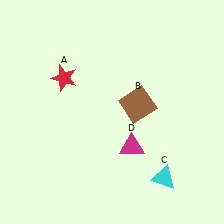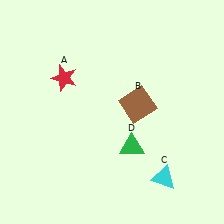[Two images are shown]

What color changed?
The triangle (D) changed from magenta in Image 1 to green in Image 2.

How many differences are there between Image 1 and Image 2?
There is 1 difference between the two images.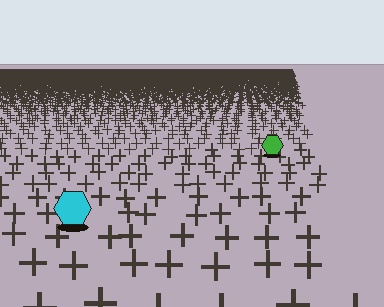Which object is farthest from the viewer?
The green hexagon is farthest from the viewer. It appears smaller and the ground texture around it is denser.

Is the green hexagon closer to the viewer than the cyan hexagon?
No. The cyan hexagon is closer — you can tell from the texture gradient: the ground texture is coarser near it.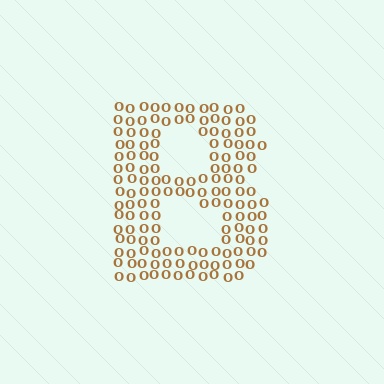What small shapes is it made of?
It is made of small letter O's.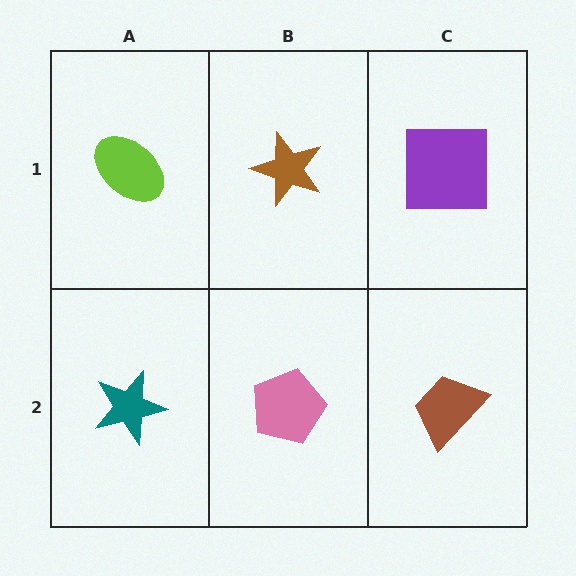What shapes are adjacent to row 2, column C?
A purple square (row 1, column C), a pink pentagon (row 2, column B).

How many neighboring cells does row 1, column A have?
2.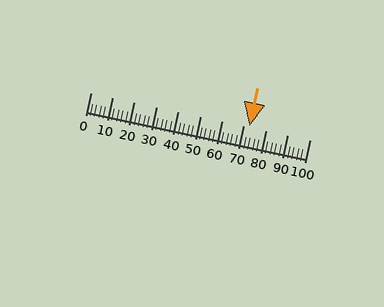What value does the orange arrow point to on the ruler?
The orange arrow points to approximately 72.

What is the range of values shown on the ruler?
The ruler shows values from 0 to 100.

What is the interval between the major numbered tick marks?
The major tick marks are spaced 10 units apart.